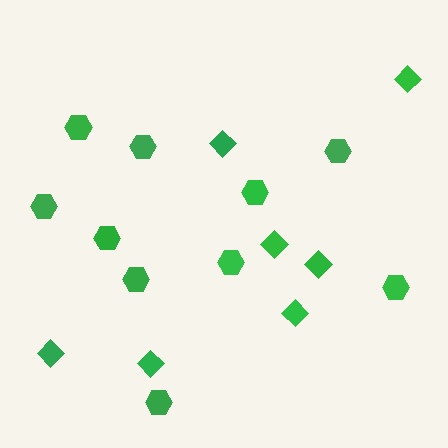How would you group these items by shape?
There are 2 groups: one group of hexagons (10) and one group of diamonds (7).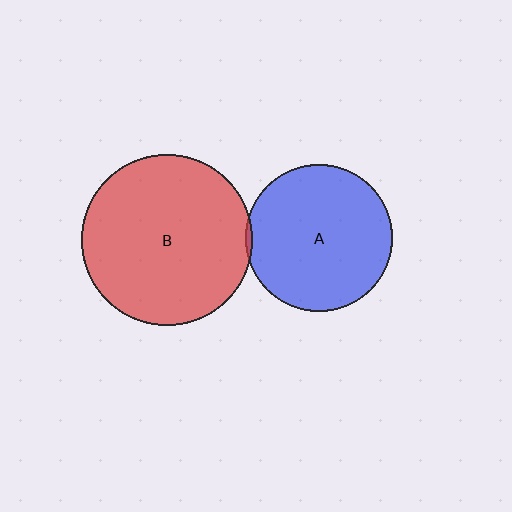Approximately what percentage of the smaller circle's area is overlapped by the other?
Approximately 5%.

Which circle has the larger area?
Circle B (red).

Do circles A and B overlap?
Yes.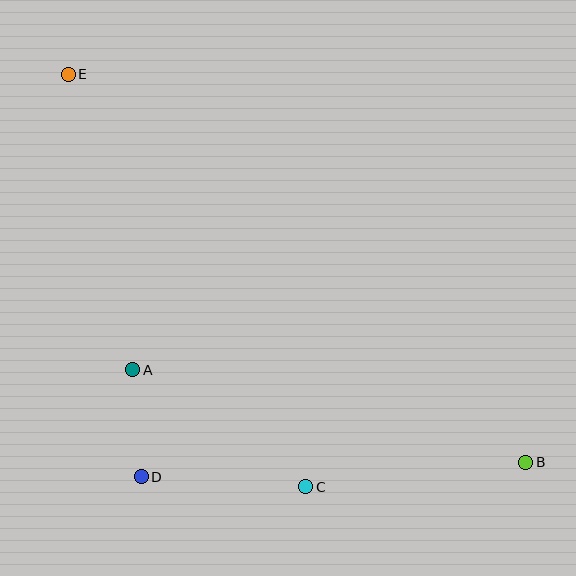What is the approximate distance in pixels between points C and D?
The distance between C and D is approximately 165 pixels.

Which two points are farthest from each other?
Points B and E are farthest from each other.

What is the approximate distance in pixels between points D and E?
The distance between D and E is approximately 409 pixels.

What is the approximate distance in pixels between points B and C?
The distance between B and C is approximately 221 pixels.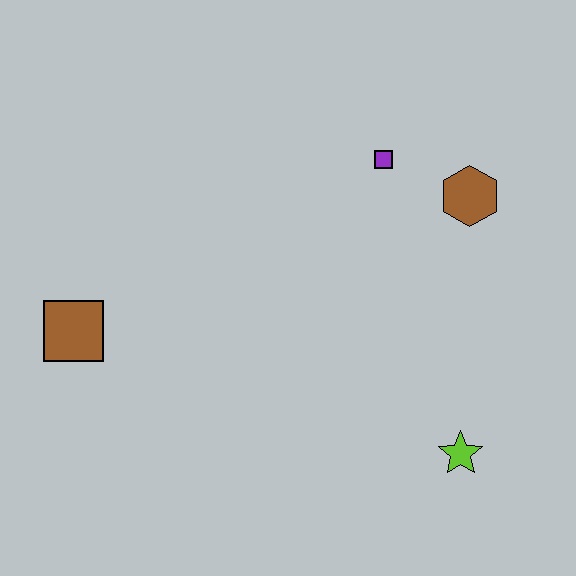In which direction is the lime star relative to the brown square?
The lime star is to the right of the brown square.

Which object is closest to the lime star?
The brown hexagon is closest to the lime star.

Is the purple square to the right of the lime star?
No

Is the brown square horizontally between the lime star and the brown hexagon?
No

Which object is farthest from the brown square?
The brown hexagon is farthest from the brown square.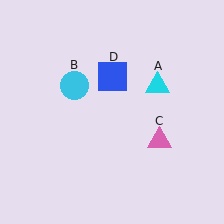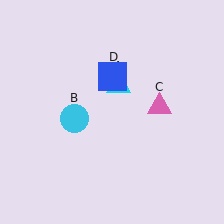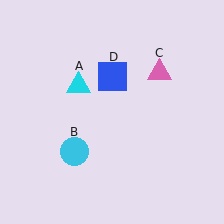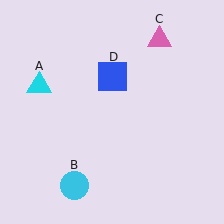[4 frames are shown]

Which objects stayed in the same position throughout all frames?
Blue square (object D) remained stationary.